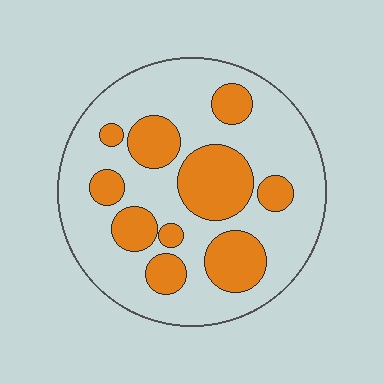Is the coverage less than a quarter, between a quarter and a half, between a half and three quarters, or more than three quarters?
Between a quarter and a half.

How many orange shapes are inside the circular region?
10.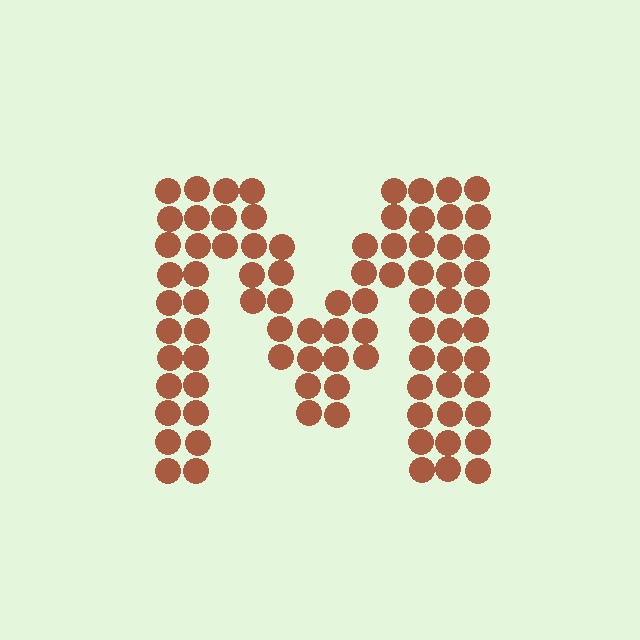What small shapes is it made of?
It is made of small circles.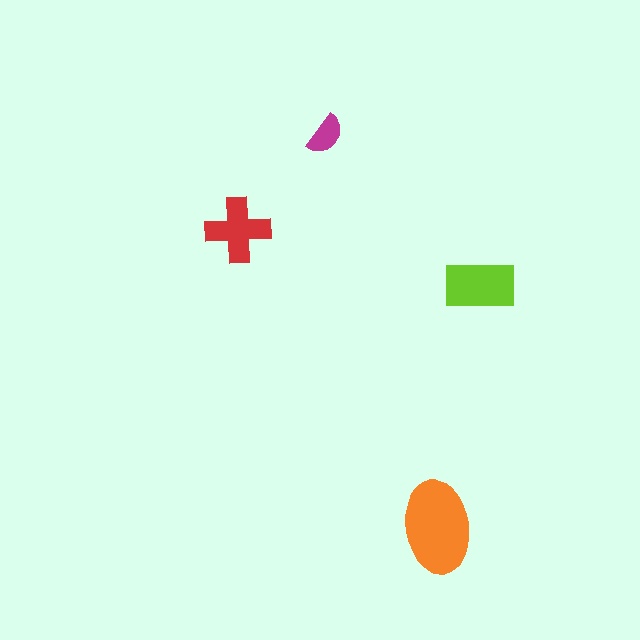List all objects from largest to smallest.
The orange ellipse, the lime rectangle, the red cross, the magenta semicircle.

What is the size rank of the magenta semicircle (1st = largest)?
4th.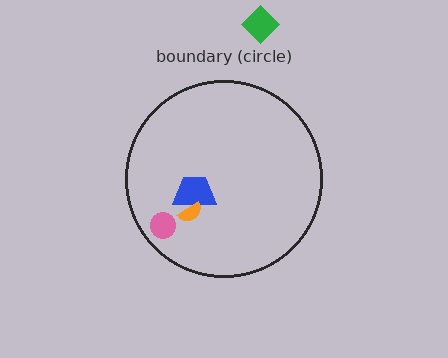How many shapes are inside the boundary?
3 inside, 1 outside.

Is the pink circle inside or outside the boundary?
Inside.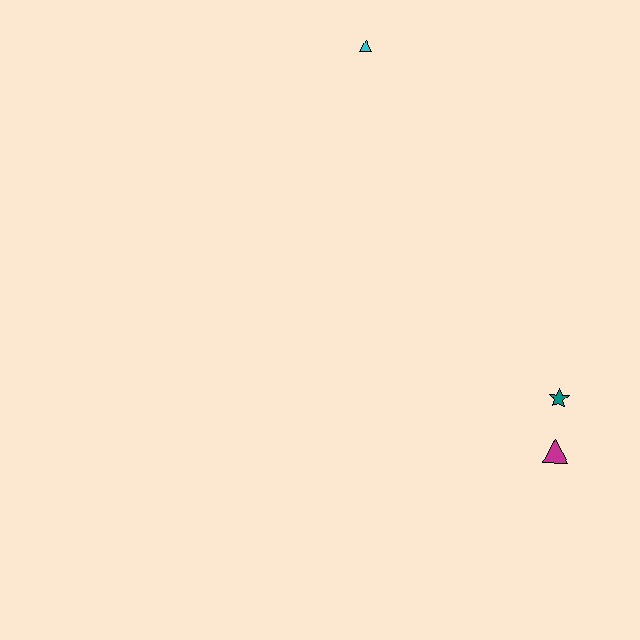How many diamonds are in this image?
There are no diamonds.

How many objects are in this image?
There are 3 objects.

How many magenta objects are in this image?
There is 1 magenta object.